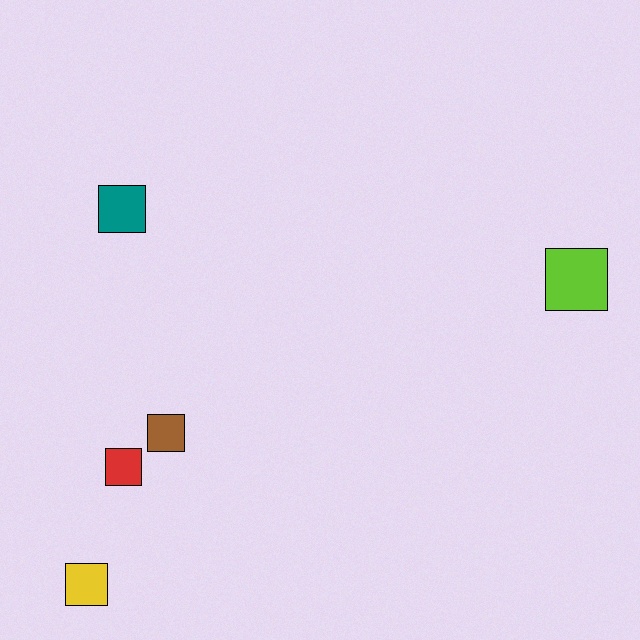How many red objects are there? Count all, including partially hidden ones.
There is 1 red object.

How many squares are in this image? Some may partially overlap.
There are 5 squares.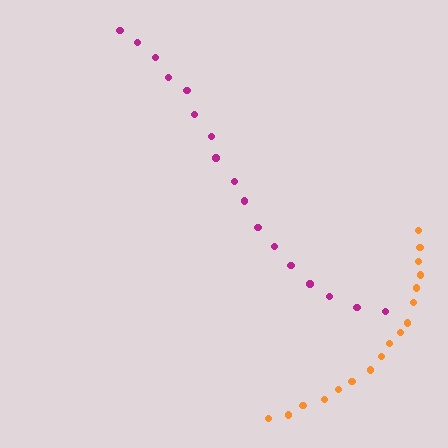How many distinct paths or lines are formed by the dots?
There are 2 distinct paths.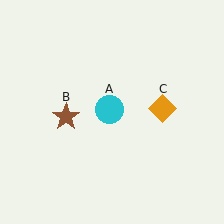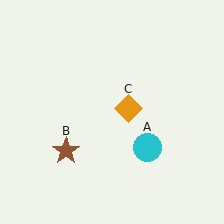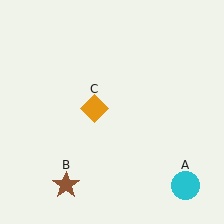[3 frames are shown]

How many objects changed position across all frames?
3 objects changed position: cyan circle (object A), brown star (object B), orange diamond (object C).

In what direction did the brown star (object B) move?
The brown star (object B) moved down.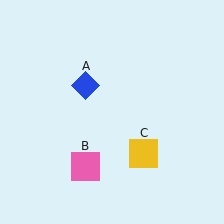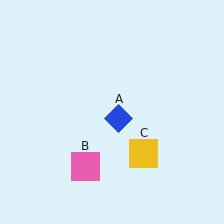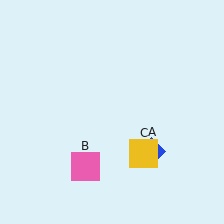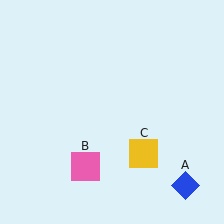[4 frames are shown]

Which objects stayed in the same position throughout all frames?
Pink square (object B) and yellow square (object C) remained stationary.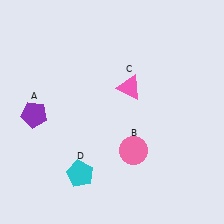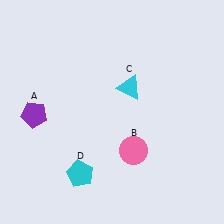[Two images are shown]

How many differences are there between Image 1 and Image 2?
There is 1 difference between the two images.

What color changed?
The triangle (C) changed from pink in Image 1 to cyan in Image 2.